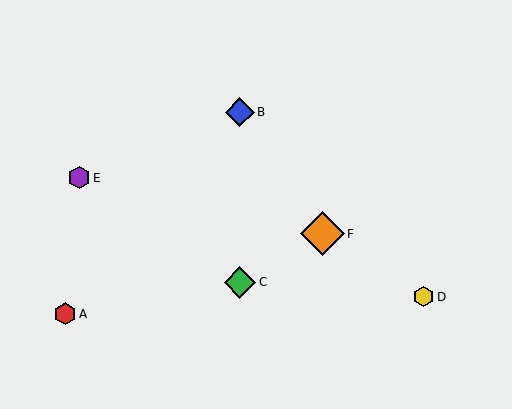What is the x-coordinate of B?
Object B is at x≈240.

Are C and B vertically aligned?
Yes, both are at x≈240.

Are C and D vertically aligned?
No, C is at x≈240 and D is at x≈424.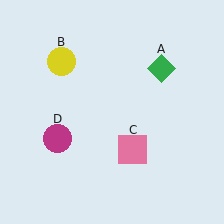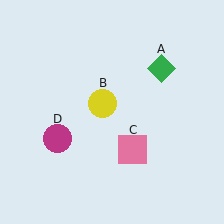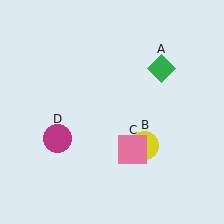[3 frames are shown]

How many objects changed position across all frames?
1 object changed position: yellow circle (object B).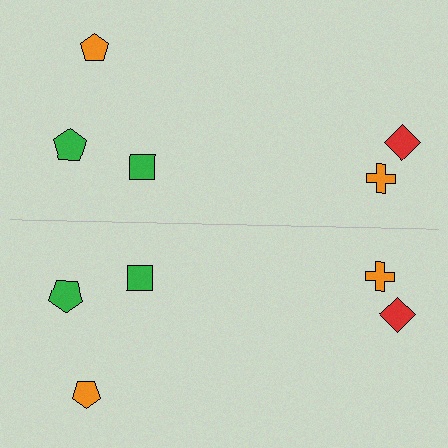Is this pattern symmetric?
Yes, this pattern has bilateral (reflection) symmetry.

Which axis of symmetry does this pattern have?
The pattern has a horizontal axis of symmetry running through the center of the image.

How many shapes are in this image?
There are 10 shapes in this image.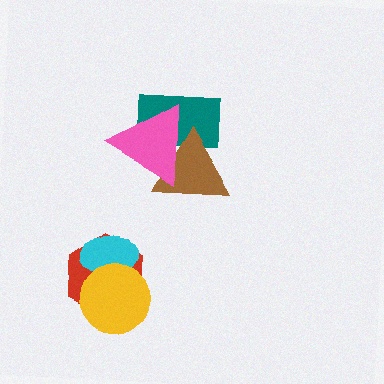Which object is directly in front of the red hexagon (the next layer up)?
The cyan ellipse is directly in front of the red hexagon.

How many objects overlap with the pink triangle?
2 objects overlap with the pink triangle.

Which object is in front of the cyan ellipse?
The yellow circle is in front of the cyan ellipse.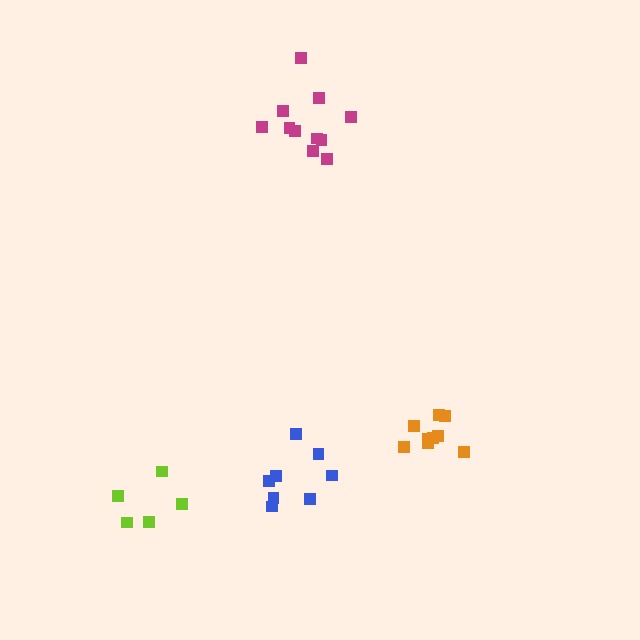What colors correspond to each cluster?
The clusters are colored: magenta, blue, lime, orange.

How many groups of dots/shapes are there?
There are 4 groups.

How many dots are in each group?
Group 1: 11 dots, Group 2: 8 dots, Group 3: 5 dots, Group 4: 9 dots (33 total).